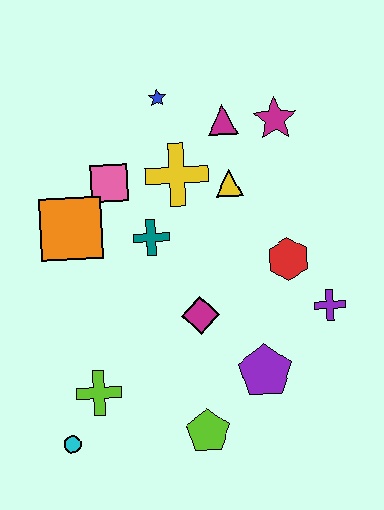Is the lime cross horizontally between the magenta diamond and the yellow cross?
No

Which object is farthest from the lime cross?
The magenta star is farthest from the lime cross.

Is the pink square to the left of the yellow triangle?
Yes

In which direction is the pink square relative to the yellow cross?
The pink square is to the left of the yellow cross.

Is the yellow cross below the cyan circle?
No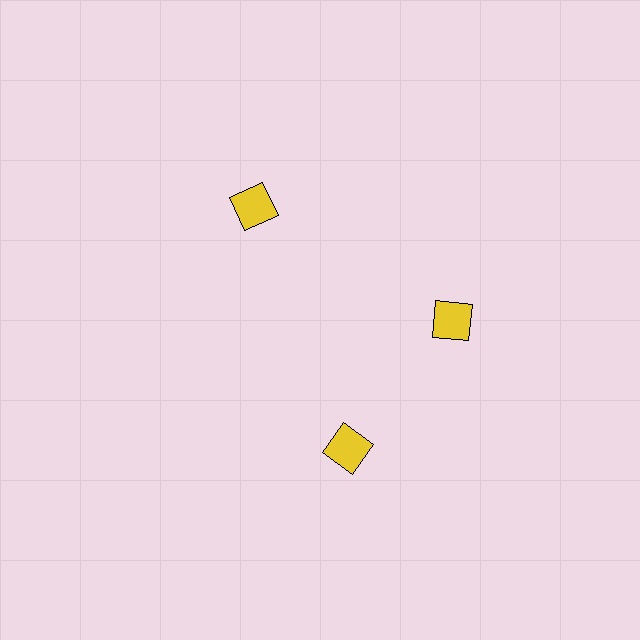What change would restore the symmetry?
The symmetry would be restored by rotating it back into even spacing with its neighbors so that all 3 squares sit at equal angles and equal distance from the center.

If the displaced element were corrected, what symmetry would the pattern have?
It would have 3-fold rotational symmetry — the pattern would map onto itself every 120 degrees.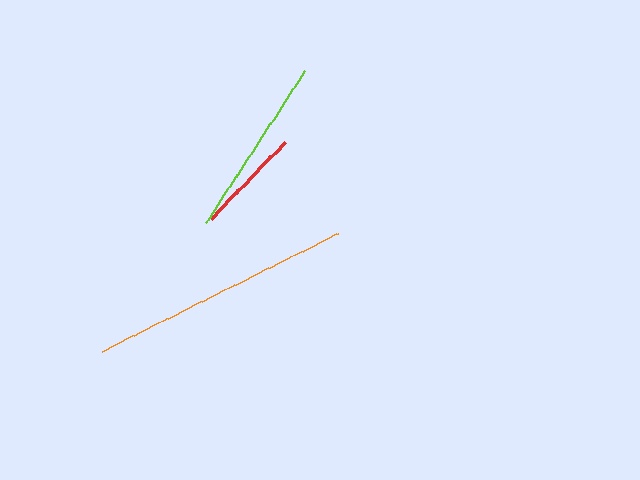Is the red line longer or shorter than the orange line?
The orange line is longer than the red line.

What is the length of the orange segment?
The orange segment is approximately 264 pixels long.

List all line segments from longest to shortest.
From longest to shortest: orange, lime, red.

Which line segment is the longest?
The orange line is the longest at approximately 264 pixels.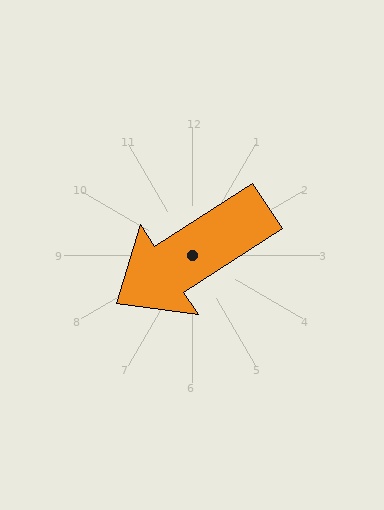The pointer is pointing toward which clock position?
Roughly 8 o'clock.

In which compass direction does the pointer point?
Southwest.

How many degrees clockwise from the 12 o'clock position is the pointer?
Approximately 237 degrees.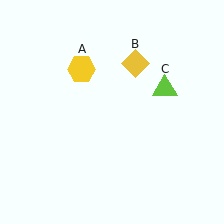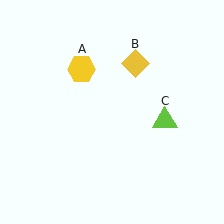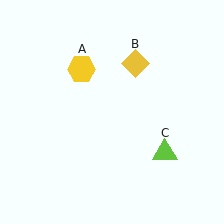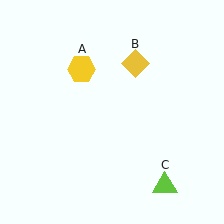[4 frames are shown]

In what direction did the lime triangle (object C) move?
The lime triangle (object C) moved down.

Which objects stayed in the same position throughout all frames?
Yellow hexagon (object A) and yellow diamond (object B) remained stationary.